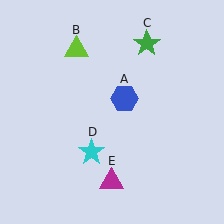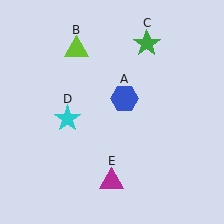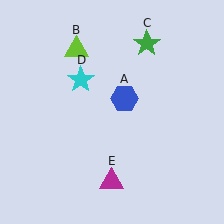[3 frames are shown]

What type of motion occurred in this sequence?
The cyan star (object D) rotated clockwise around the center of the scene.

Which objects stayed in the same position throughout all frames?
Blue hexagon (object A) and lime triangle (object B) and green star (object C) and magenta triangle (object E) remained stationary.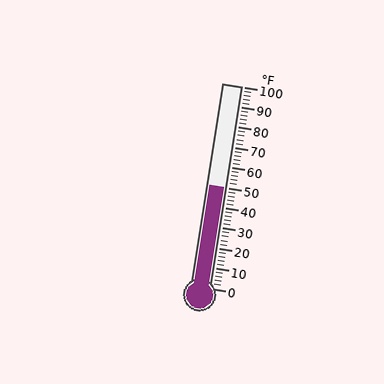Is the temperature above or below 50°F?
The temperature is at 50°F.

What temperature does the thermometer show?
The thermometer shows approximately 50°F.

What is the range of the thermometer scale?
The thermometer scale ranges from 0°F to 100°F.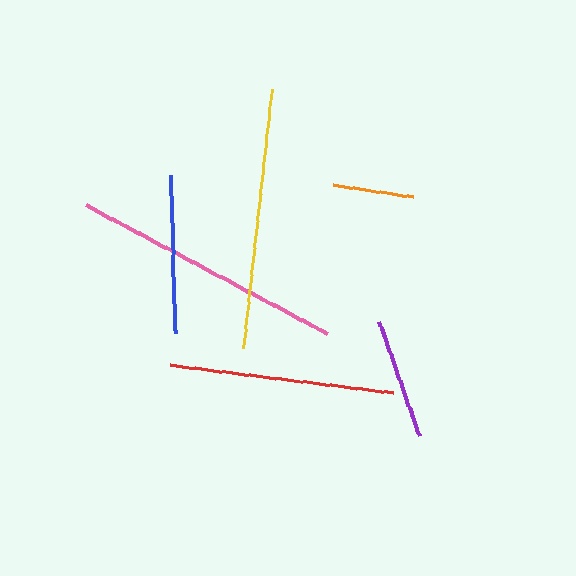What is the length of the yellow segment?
The yellow segment is approximately 260 pixels long.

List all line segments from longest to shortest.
From longest to shortest: pink, yellow, red, blue, purple, orange.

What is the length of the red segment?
The red segment is approximately 225 pixels long.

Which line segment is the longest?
The pink line is the longest at approximately 273 pixels.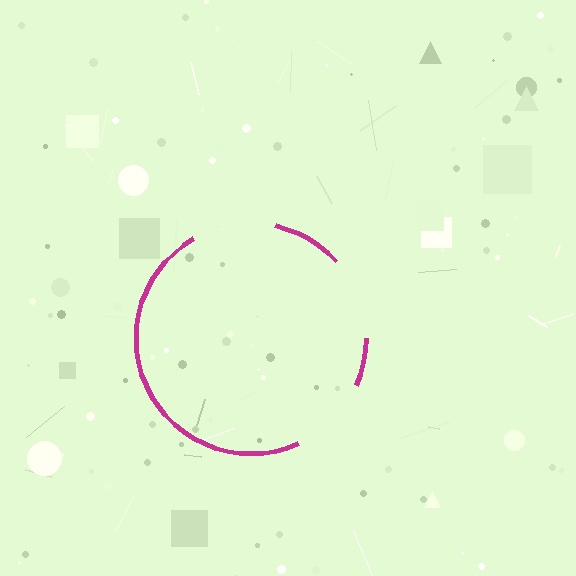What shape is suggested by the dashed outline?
The dashed outline suggests a circle.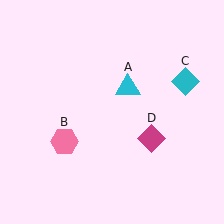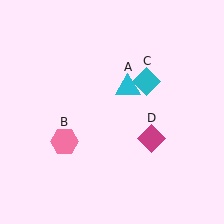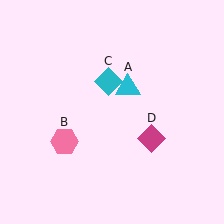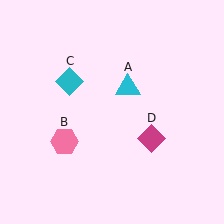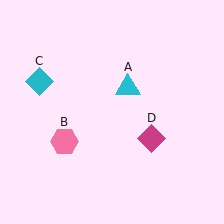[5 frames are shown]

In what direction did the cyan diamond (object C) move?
The cyan diamond (object C) moved left.